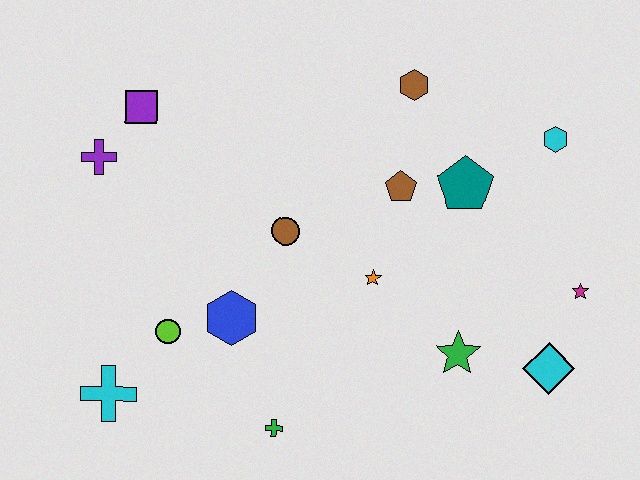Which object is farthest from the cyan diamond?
The purple cross is farthest from the cyan diamond.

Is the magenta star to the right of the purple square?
Yes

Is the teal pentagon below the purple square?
Yes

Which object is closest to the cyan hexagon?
The teal pentagon is closest to the cyan hexagon.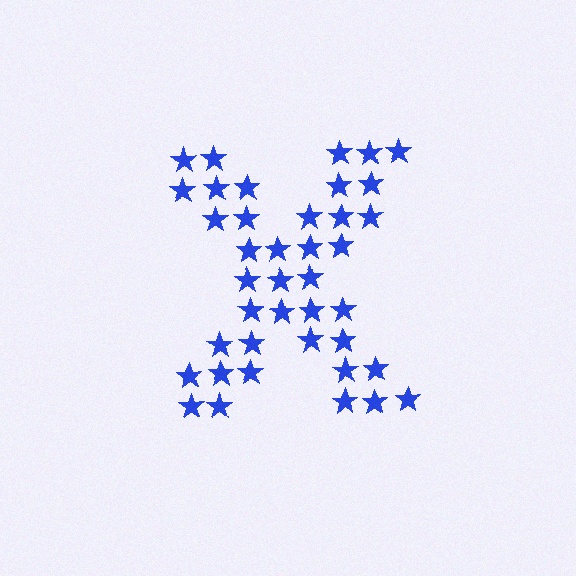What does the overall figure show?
The overall figure shows the letter X.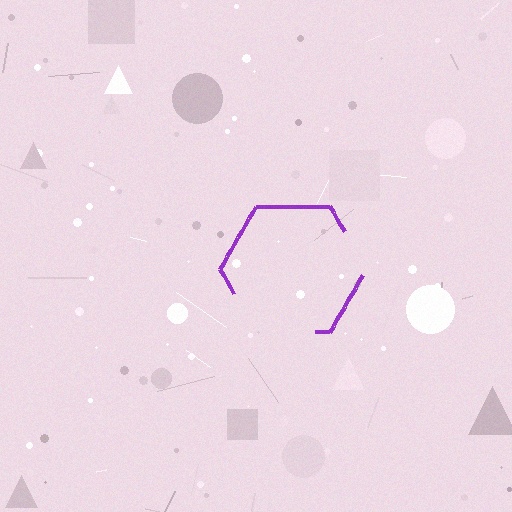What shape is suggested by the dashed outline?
The dashed outline suggests a hexagon.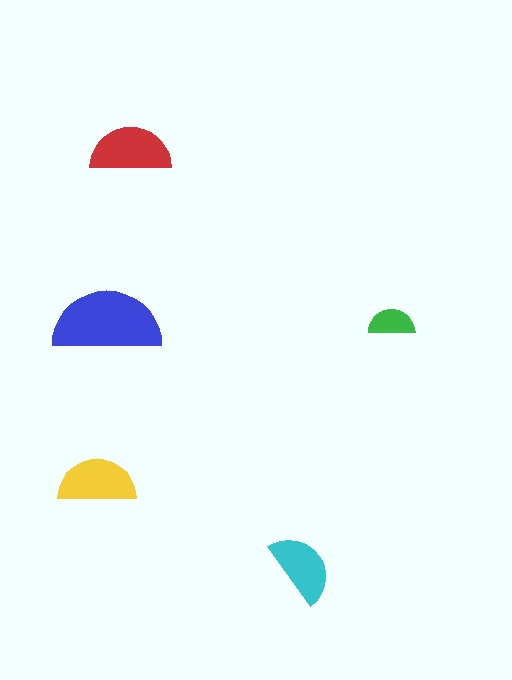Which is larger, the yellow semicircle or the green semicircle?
The yellow one.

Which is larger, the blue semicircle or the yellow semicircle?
The blue one.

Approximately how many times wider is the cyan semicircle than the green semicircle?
About 1.5 times wider.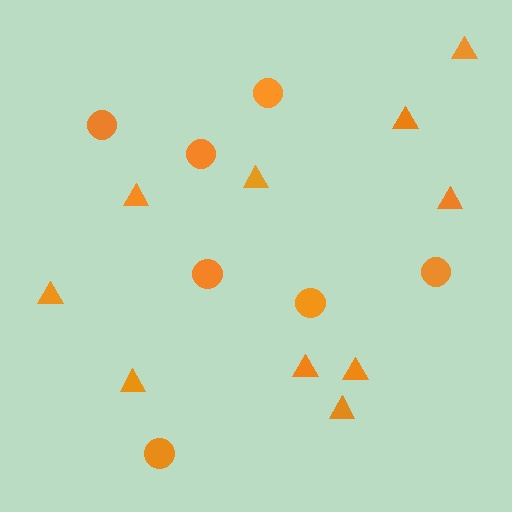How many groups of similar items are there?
There are 2 groups: one group of triangles (10) and one group of circles (7).